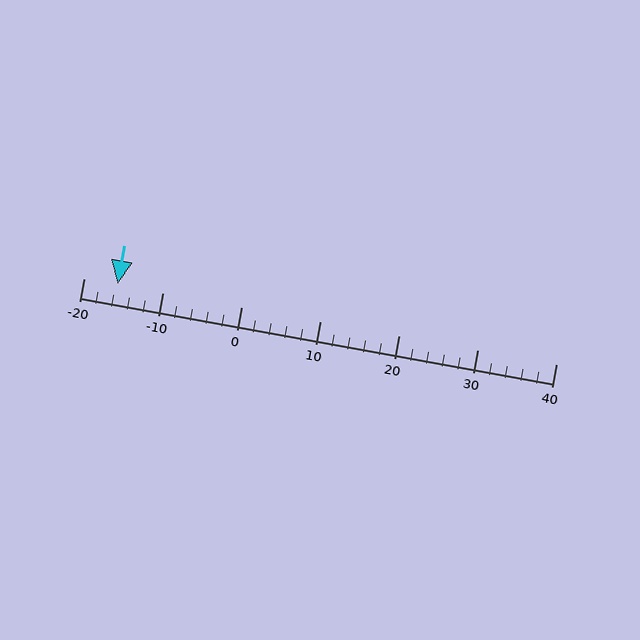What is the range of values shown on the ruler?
The ruler shows values from -20 to 40.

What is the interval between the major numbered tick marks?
The major tick marks are spaced 10 units apart.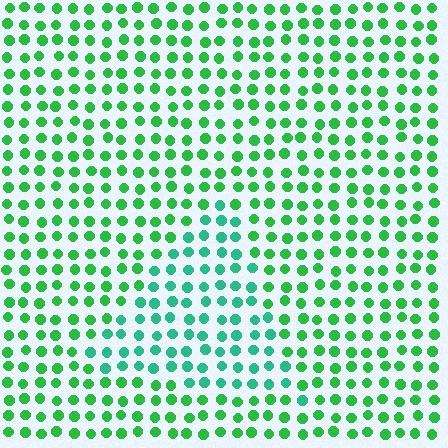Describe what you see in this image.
The image is filled with small green elements in a uniform arrangement. A triangle-shaped region is visible where the elements are tinted to a slightly different hue, forming a subtle color boundary.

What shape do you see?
I see a triangle.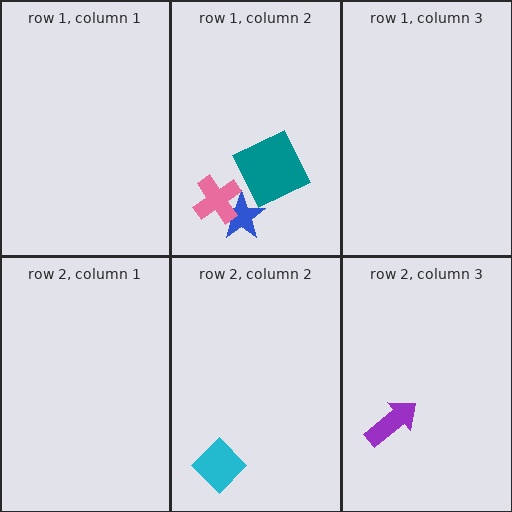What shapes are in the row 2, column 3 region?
The purple arrow.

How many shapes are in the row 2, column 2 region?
1.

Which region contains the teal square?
The row 1, column 2 region.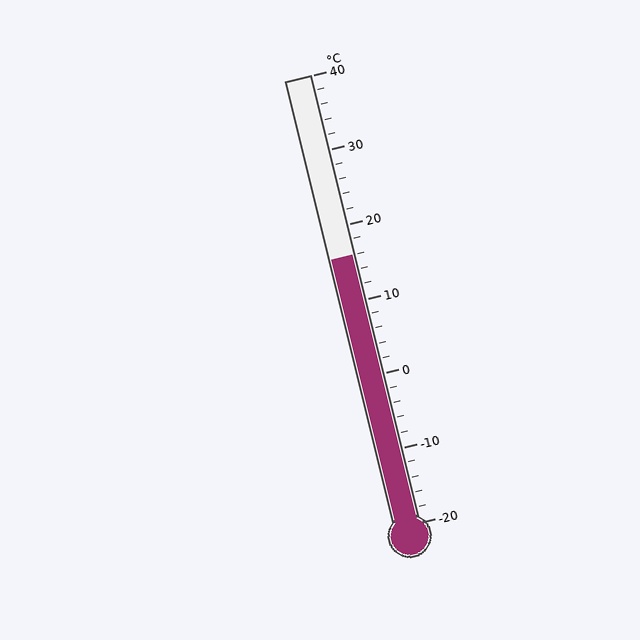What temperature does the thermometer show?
The thermometer shows approximately 16°C.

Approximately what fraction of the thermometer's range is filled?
The thermometer is filled to approximately 60% of its range.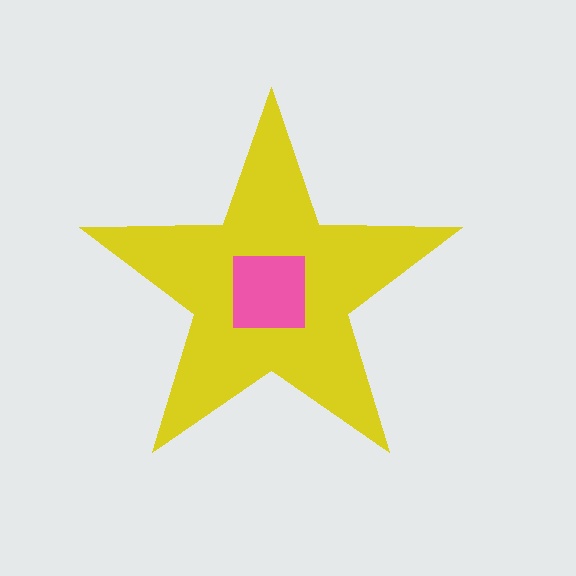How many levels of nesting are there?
2.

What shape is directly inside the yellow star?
The pink square.